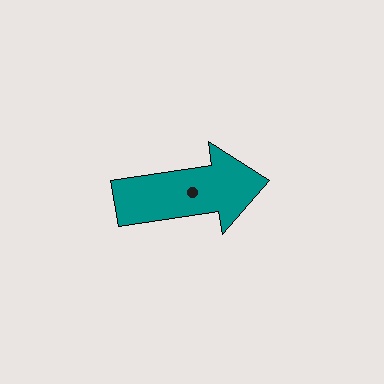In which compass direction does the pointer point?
East.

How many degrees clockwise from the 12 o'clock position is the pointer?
Approximately 81 degrees.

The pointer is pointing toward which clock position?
Roughly 3 o'clock.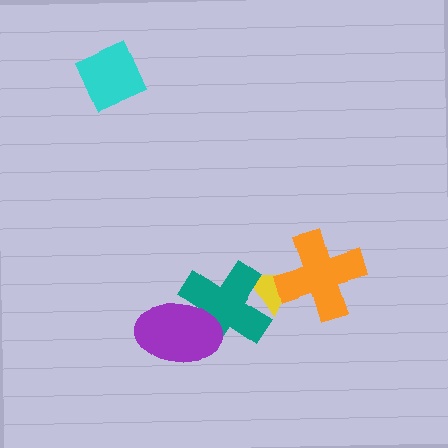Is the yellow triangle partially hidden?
Yes, it is partially covered by another shape.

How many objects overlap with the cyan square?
0 objects overlap with the cyan square.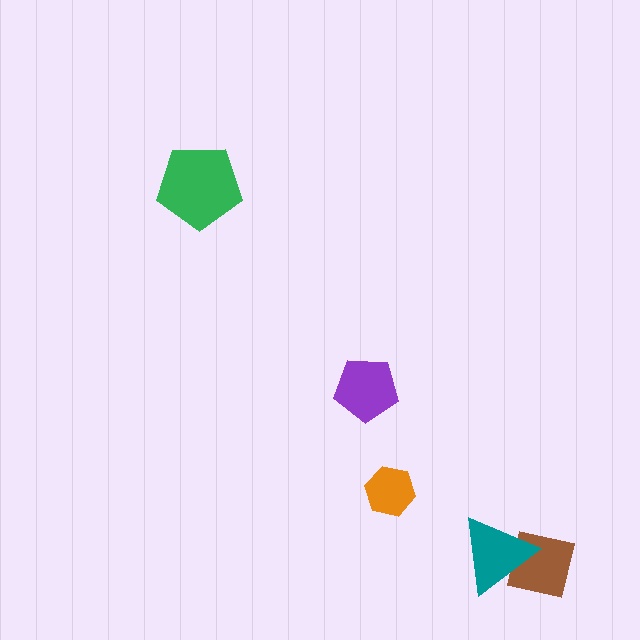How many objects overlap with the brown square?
1 object overlaps with the brown square.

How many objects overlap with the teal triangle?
1 object overlaps with the teal triangle.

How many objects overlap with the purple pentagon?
0 objects overlap with the purple pentagon.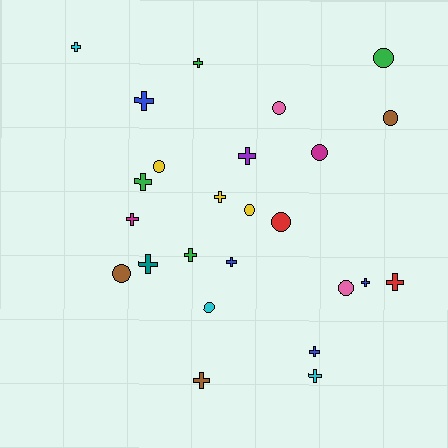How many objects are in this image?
There are 25 objects.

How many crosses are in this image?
There are 15 crosses.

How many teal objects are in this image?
There is 1 teal object.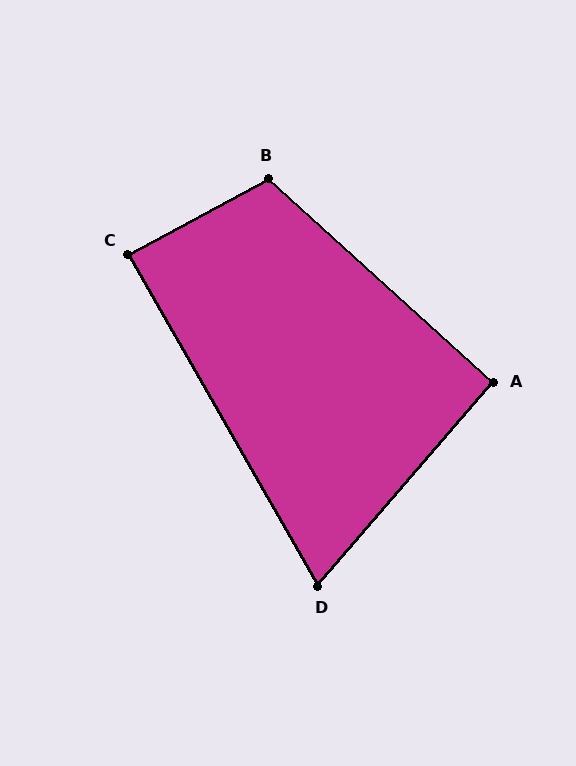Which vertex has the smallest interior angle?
D, at approximately 71 degrees.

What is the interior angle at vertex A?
Approximately 91 degrees (approximately right).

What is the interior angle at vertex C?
Approximately 89 degrees (approximately right).